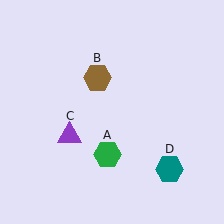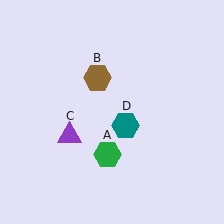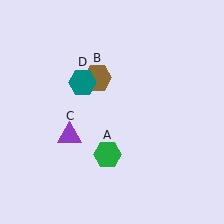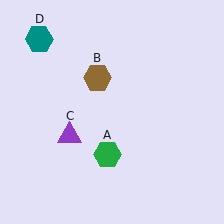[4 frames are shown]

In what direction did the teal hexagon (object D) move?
The teal hexagon (object D) moved up and to the left.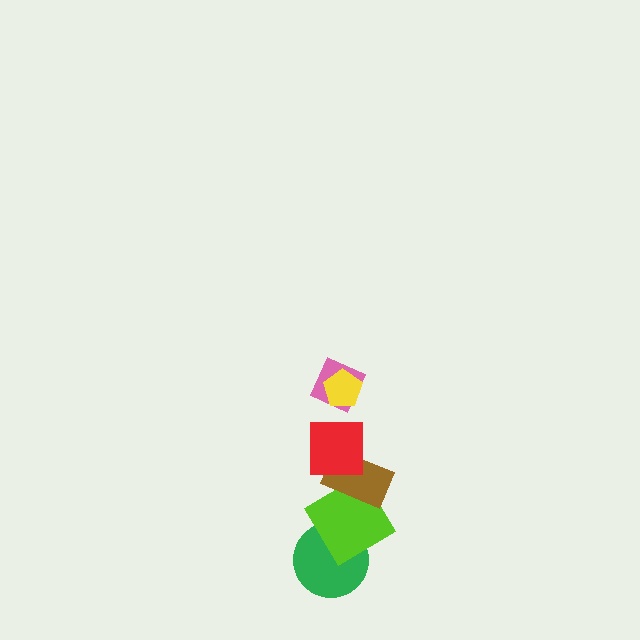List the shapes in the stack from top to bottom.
From top to bottom: the yellow pentagon, the pink diamond, the red square, the brown rectangle, the lime diamond, the green circle.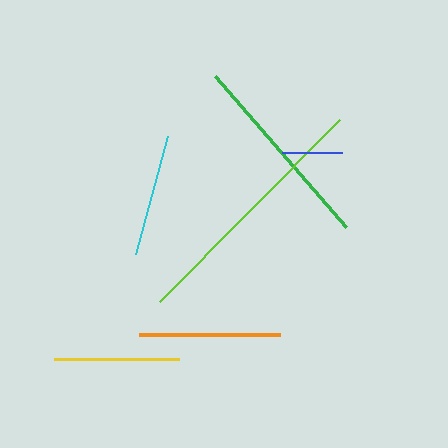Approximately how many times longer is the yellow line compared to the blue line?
The yellow line is approximately 2.1 times the length of the blue line.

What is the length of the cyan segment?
The cyan segment is approximately 122 pixels long.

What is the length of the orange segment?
The orange segment is approximately 141 pixels long.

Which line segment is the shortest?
The blue line is the shortest at approximately 60 pixels.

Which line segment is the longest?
The lime line is the longest at approximately 255 pixels.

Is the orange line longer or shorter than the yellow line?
The orange line is longer than the yellow line.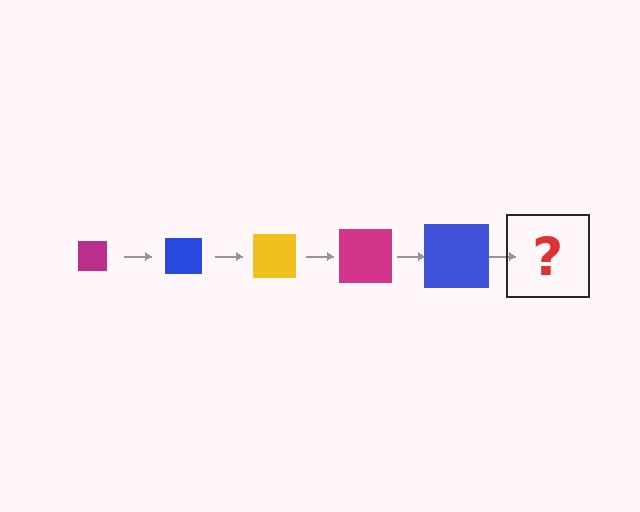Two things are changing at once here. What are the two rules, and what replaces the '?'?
The two rules are that the square grows larger each step and the color cycles through magenta, blue, and yellow. The '?' should be a yellow square, larger than the previous one.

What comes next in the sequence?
The next element should be a yellow square, larger than the previous one.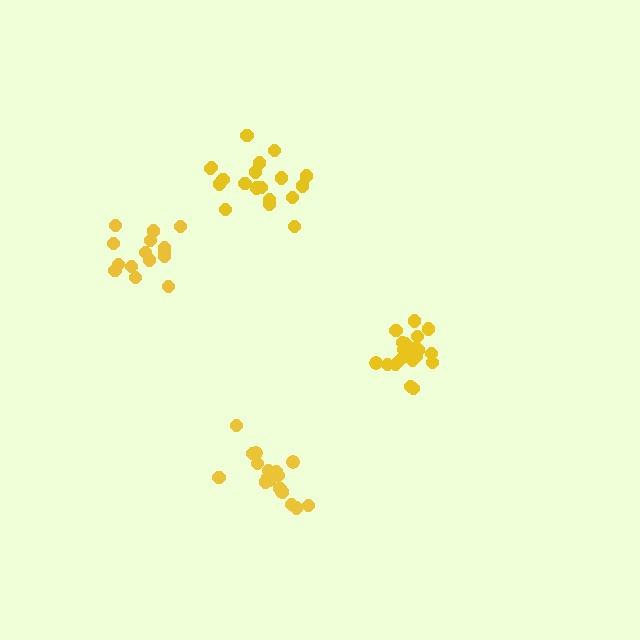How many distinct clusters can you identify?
There are 4 distinct clusters.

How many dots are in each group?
Group 1: 21 dots, Group 2: 18 dots, Group 3: 15 dots, Group 4: 19 dots (73 total).